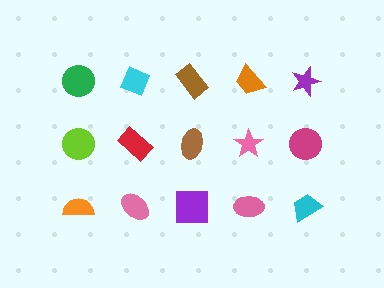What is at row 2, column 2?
A red rectangle.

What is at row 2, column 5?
A magenta circle.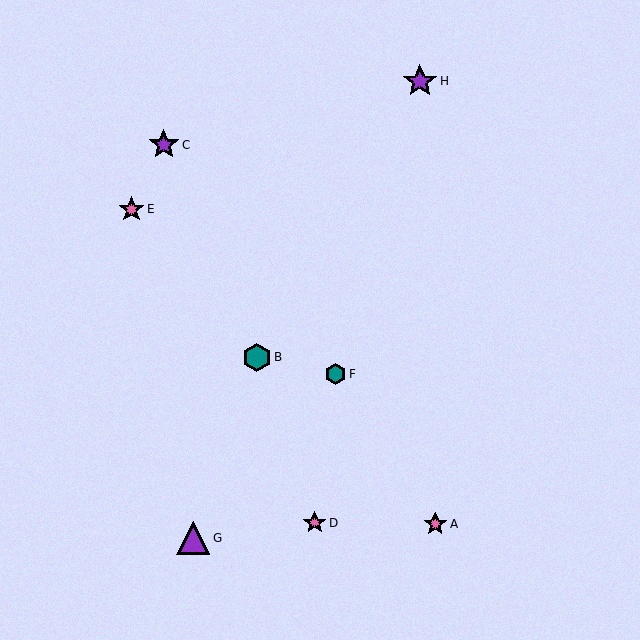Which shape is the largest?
The purple star (labeled H) is the largest.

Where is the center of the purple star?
The center of the purple star is at (420, 81).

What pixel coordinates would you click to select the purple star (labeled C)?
Click at (164, 145) to select the purple star C.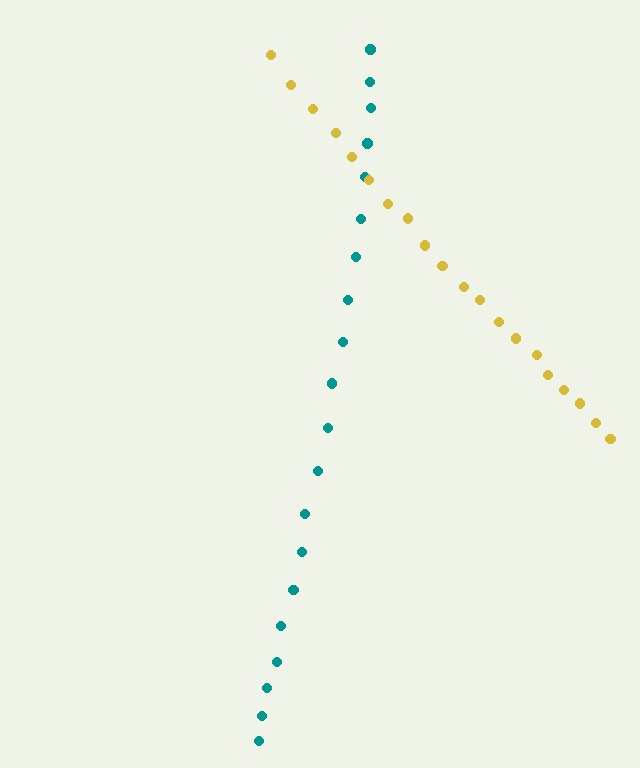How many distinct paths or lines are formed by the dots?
There are 2 distinct paths.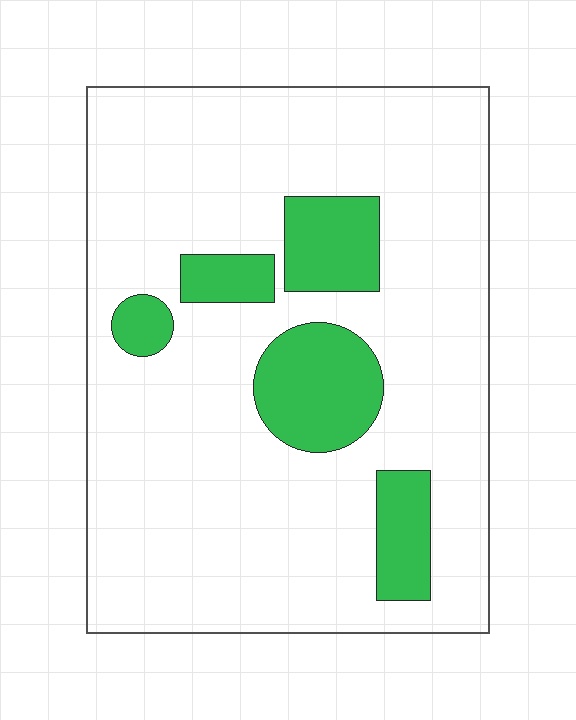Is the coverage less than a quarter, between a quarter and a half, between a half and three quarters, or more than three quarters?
Less than a quarter.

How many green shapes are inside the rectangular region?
5.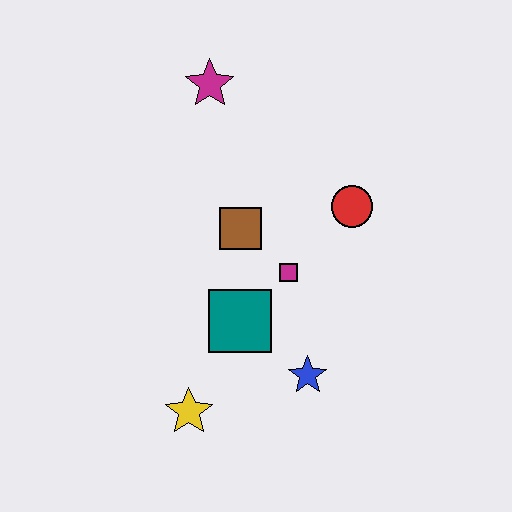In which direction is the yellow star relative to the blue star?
The yellow star is to the left of the blue star.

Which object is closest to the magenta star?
The brown square is closest to the magenta star.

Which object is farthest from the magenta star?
The yellow star is farthest from the magenta star.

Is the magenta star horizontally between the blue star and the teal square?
No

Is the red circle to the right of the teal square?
Yes